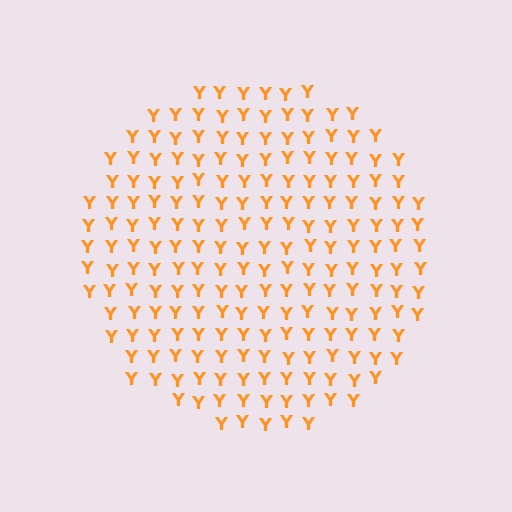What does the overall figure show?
The overall figure shows a circle.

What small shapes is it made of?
It is made of small letter Y's.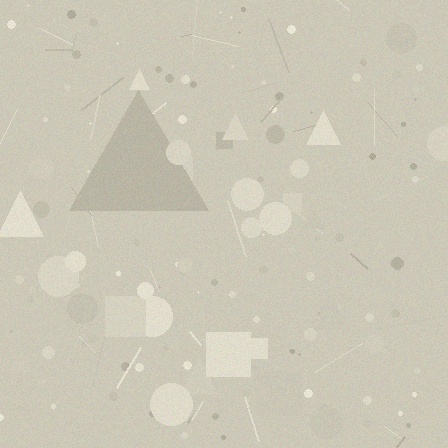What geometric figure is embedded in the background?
A triangle is embedded in the background.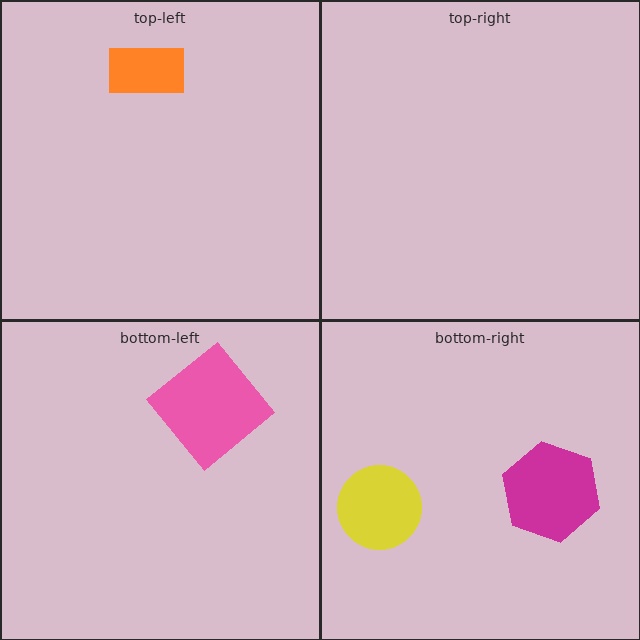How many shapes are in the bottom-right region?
2.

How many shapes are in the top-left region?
1.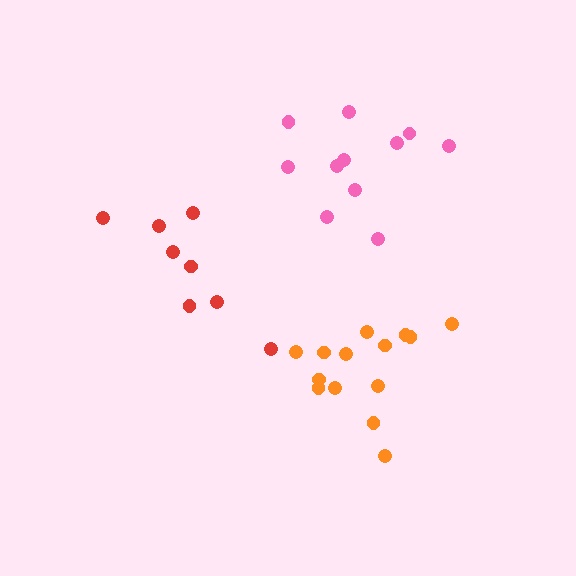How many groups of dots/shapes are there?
There are 3 groups.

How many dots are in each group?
Group 1: 14 dots, Group 2: 11 dots, Group 3: 8 dots (33 total).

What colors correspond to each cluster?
The clusters are colored: orange, pink, red.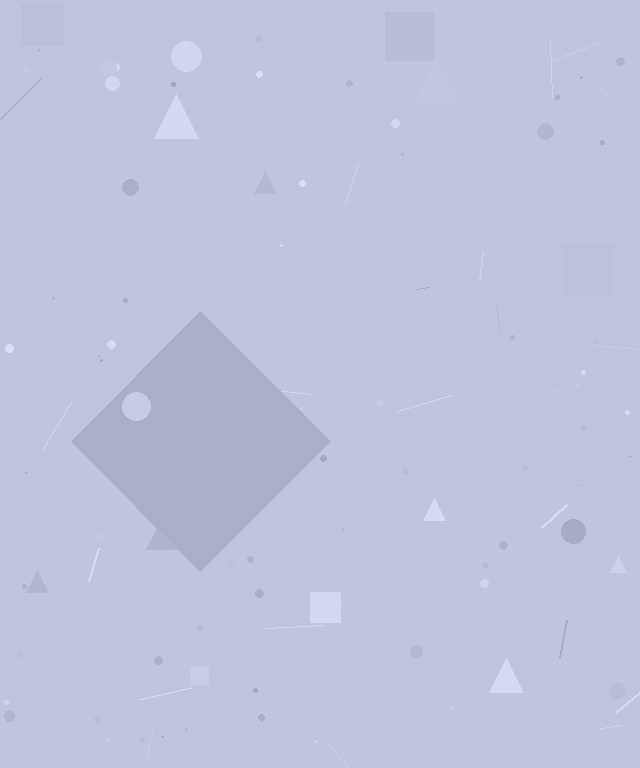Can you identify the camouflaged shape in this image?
The camouflaged shape is a diamond.